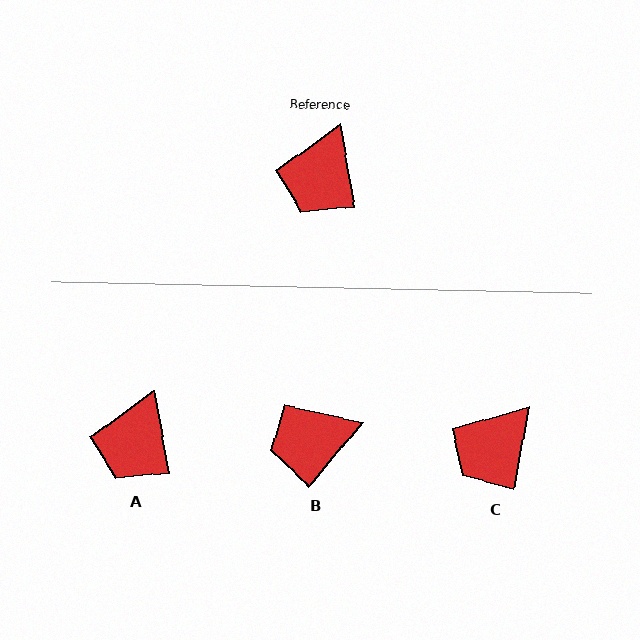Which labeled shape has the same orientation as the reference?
A.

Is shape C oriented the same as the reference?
No, it is off by about 20 degrees.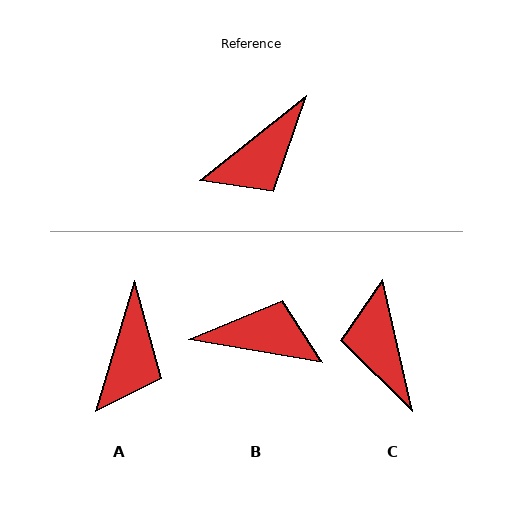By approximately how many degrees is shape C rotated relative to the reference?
Approximately 116 degrees clockwise.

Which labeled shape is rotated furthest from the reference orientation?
B, about 132 degrees away.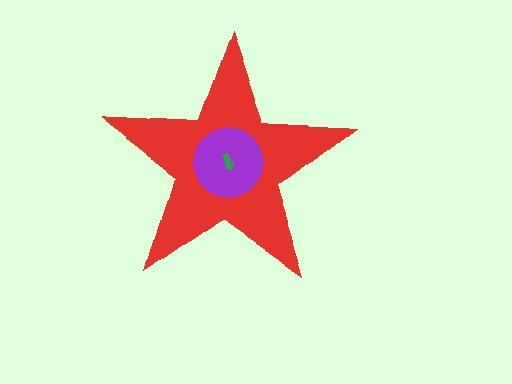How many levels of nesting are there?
3.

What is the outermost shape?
The red star.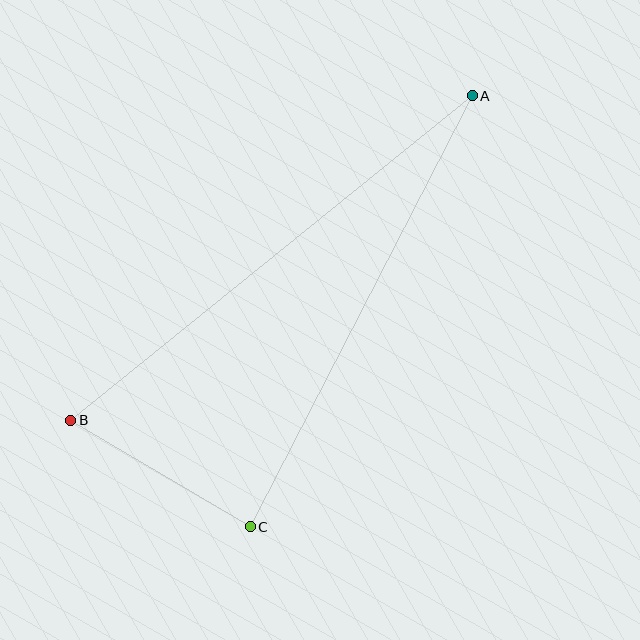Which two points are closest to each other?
Points B and C are closest to each other.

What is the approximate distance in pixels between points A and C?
The distance between A and C is approximately 485 pixels.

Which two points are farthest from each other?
Points A and B are farthest from each other.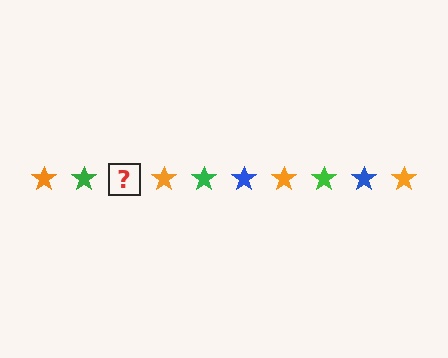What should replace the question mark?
The question mark should be replaced with a blue star.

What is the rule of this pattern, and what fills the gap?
The rule is that the pattern cycles through orange, green, blue stars. The gap should be filled with a blue star.